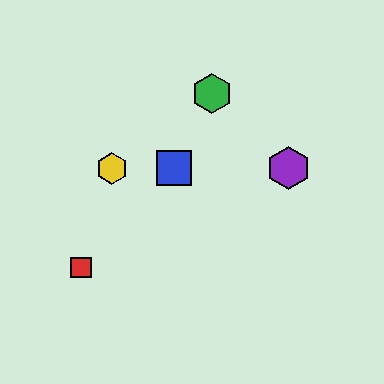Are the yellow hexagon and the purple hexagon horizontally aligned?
Yes, both are at y≈168.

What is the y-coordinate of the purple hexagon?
The purple hexagon is at y≈168.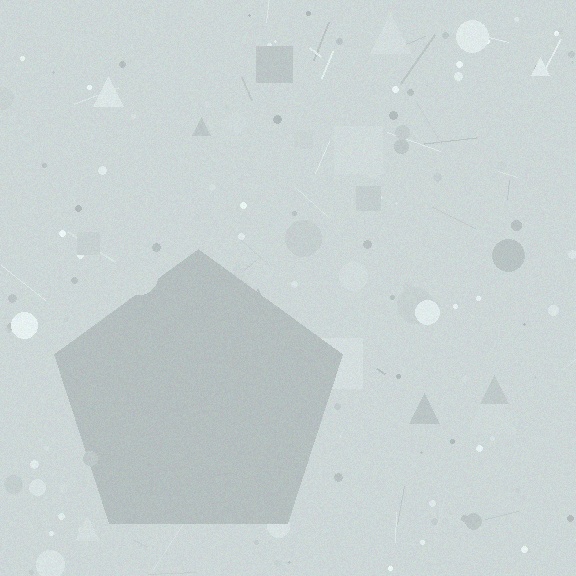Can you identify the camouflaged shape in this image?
The camouflaged shape is a pentagon.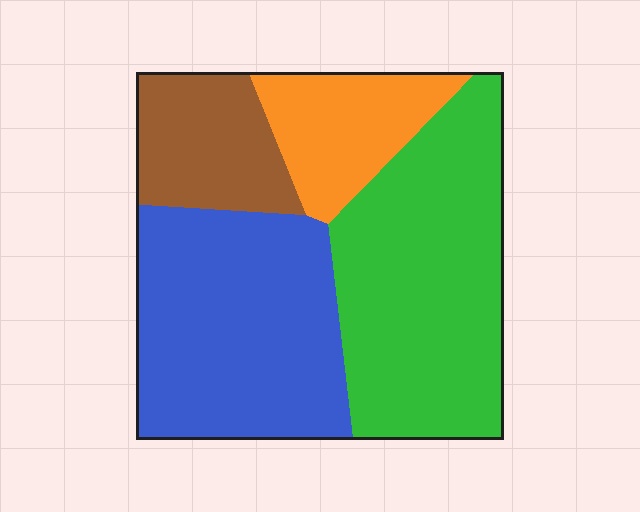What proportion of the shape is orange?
Orange takes up less than a quarter of the shape.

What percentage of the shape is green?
Green covers 37% of the shape.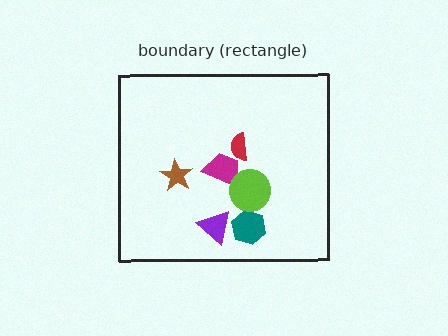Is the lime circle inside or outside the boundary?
Inside.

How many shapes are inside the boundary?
6 inside, 0 outside.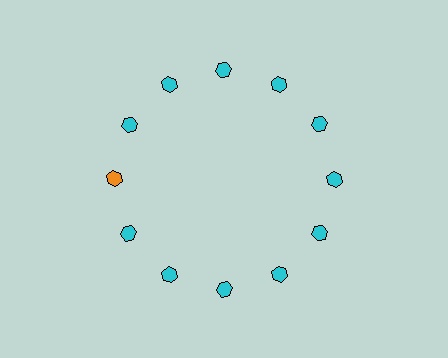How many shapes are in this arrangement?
There are 12 shapes arranged in a ring pattern.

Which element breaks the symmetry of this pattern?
The orange hexagon at roughly the 9 o'clock position breaks the symmetry. All other shapes are cyan hexagons.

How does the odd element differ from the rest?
It has a different color: orange instead of cyan.